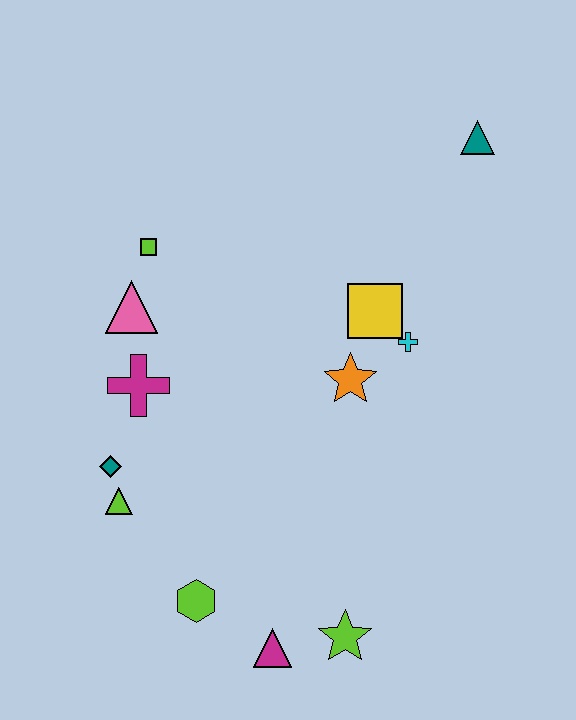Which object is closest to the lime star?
The magenta triangle is closest to the lime star.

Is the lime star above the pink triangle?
No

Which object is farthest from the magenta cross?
The teal triangle is farthest from the magenta cross.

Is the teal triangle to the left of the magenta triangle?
No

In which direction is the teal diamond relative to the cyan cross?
The teal diamond is to the left of the cyan cross.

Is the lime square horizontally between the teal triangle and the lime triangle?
Yes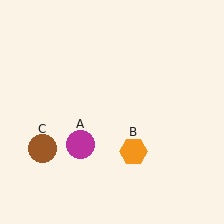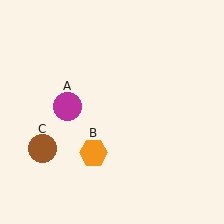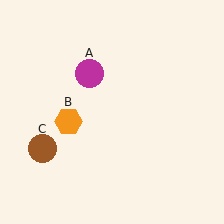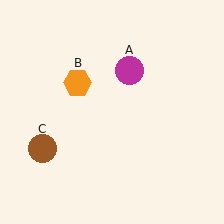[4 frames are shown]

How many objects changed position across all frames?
2 objects changed position: magenta circle (object A), orange hexagon (object B).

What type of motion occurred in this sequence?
The magenta circle (object A), orange hexagon (object B) rotated clockwise around the center of the scene.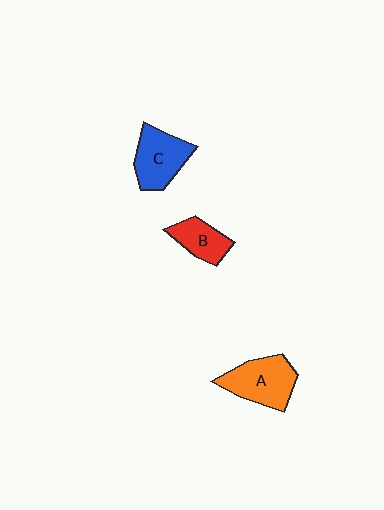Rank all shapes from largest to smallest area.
From largest to smallest: A (orange), C (blue), B (red).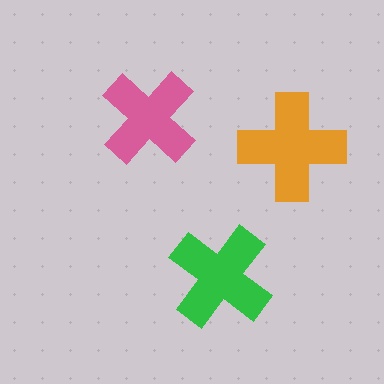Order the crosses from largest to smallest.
the orange one, the green one, the pink one.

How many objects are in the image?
There are 3 objects in the image.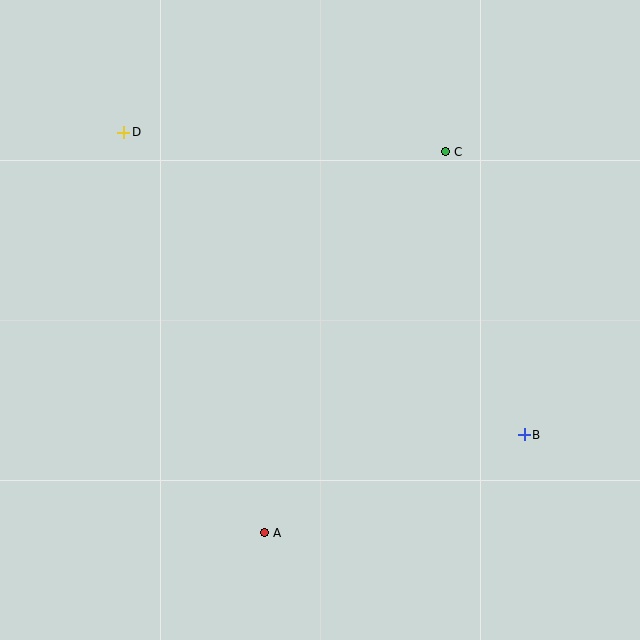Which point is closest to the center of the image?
Point C at (446, 152) is closest to the center.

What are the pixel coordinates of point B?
Point B is at (524, 435).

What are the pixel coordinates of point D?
Point D is at (124, 132).